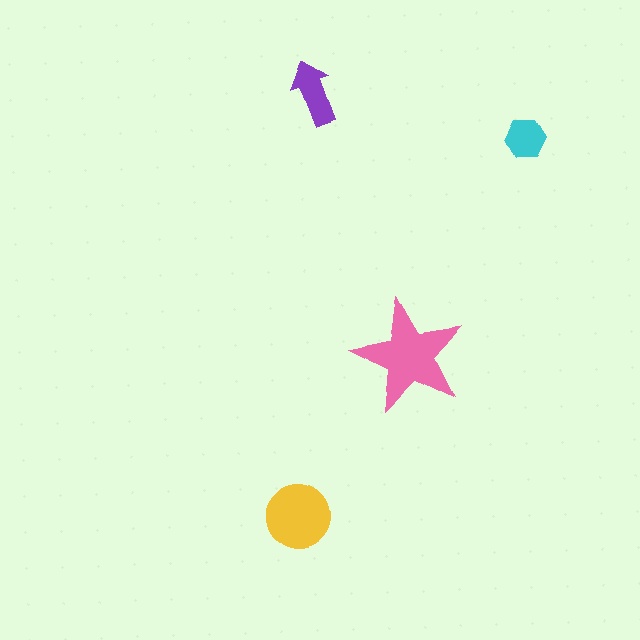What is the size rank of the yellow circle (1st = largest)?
2nd.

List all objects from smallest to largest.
The cyan hexagon, the purple arrow, the yellow circle, the pink star.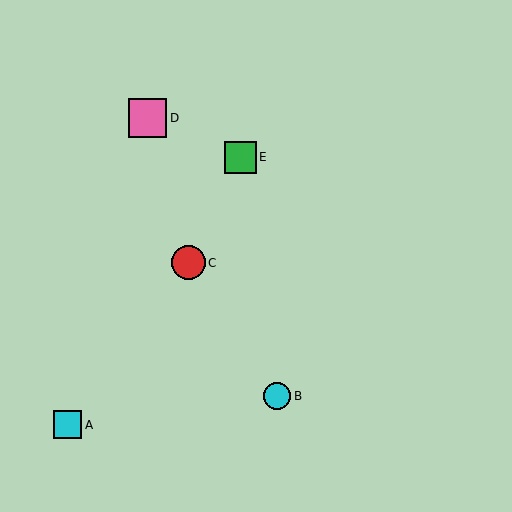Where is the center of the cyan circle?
The center of the cyan circle is at (277, 396).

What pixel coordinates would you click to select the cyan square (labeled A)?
Click at (68, 425) to select the cyan square A.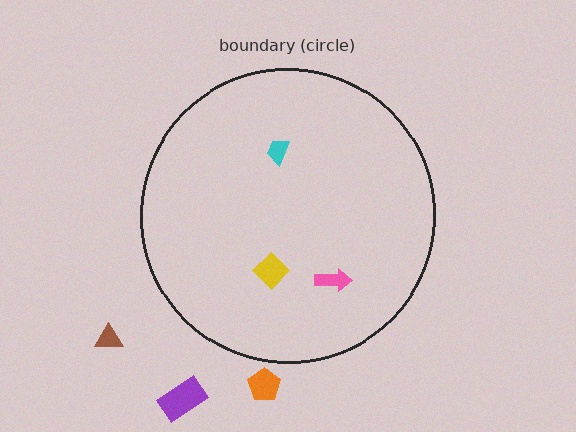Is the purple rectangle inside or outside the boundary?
Outside.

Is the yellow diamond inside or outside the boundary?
Inside.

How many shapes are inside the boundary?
3 inside, 3 outside.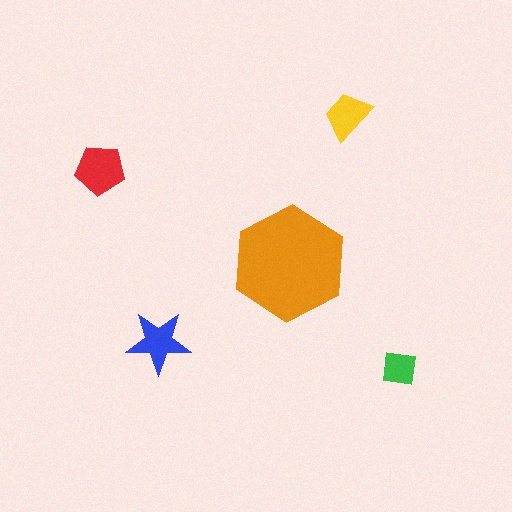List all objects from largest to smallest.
The orange hexagon, the red pentagon, the blue star, the yellow trapezoid, the green square.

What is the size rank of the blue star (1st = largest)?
3rd.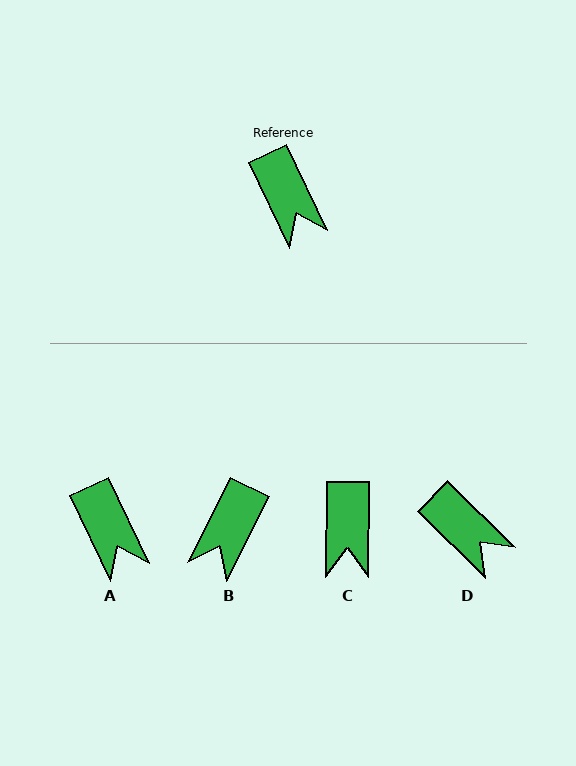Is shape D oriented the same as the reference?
No, it is off by about 21 degrees.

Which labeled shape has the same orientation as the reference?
A.